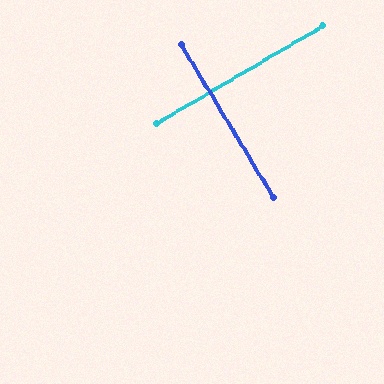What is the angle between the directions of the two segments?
Approximately 89 degrees.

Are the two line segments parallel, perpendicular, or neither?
Perpendicular — they meet at approximately 89°.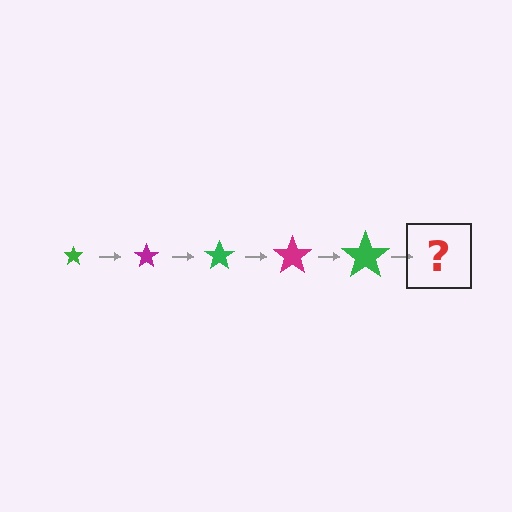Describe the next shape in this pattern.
It should be a magenta star, larger than the previous one.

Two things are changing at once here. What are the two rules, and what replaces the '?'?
The two rules are that the star grows larger each step and the color cycles through green and magenta. The '?' should be a magenta star, larger than the previous one.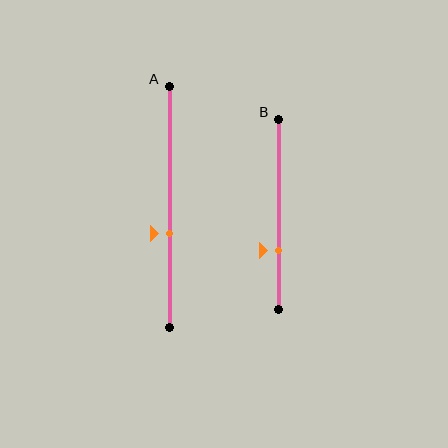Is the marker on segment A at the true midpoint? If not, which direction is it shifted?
No, the marker on segment A is shifted downward by about 11% of the segment length.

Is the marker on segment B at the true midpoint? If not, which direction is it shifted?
No, the marker on segment B is shifted downward by about 19% of the segment length.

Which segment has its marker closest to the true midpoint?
Segment A has its marker closest to the true midpoint.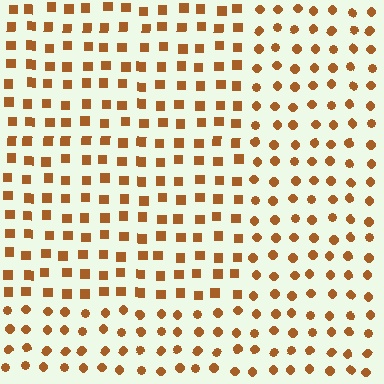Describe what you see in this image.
The image is filled with small brown elements arranged in a uniform grid. A rectangle-shaped region contains squares, while the surrounding area contains circles. The boundary is defined purely by the change in element shape.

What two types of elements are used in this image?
The image uses squares inside the rectangle region and circles outside it.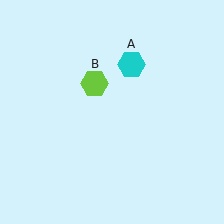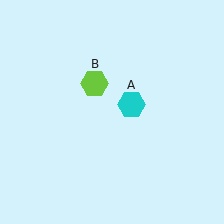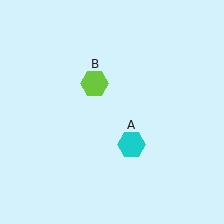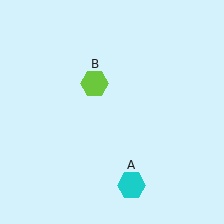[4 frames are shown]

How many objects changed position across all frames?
1 object changed position: cyan hexagon (object A).